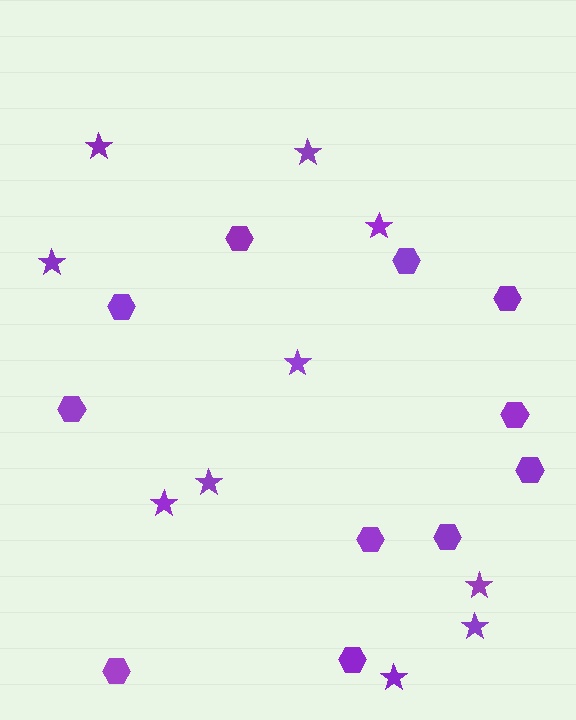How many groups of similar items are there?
There are 2 groups: one group of stars (10) and one group of hexagons (11).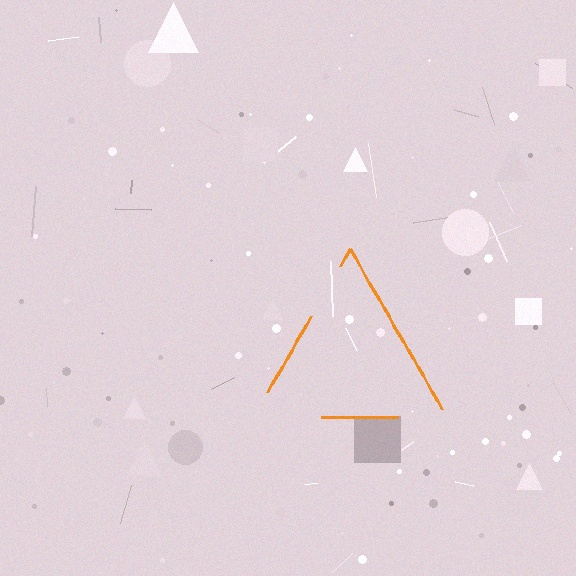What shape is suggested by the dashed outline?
The dashed outline suggests a triangle.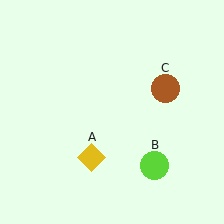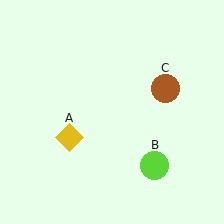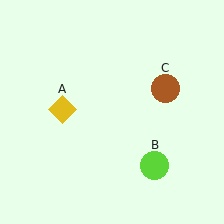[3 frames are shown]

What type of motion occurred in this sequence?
The yellow diamond (object A) rotated clockwise around the center of the scene.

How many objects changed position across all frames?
1 object changed position: yellow diamond (object A).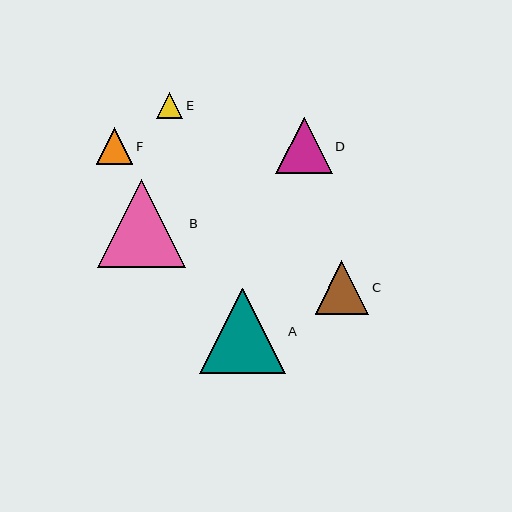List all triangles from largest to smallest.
From largest to smallest: B, A, D, C, F, E.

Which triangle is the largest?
Triangle B is the largest with a size of approximately 88 pixels.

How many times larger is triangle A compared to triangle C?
Triangle A is approximately 1.6 times the size of triangle C.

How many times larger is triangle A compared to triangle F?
Triangle A is approximately 2.3 times the size of triangle F.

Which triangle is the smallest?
Triangle E is the smallest with a size of approximately 26 pixels.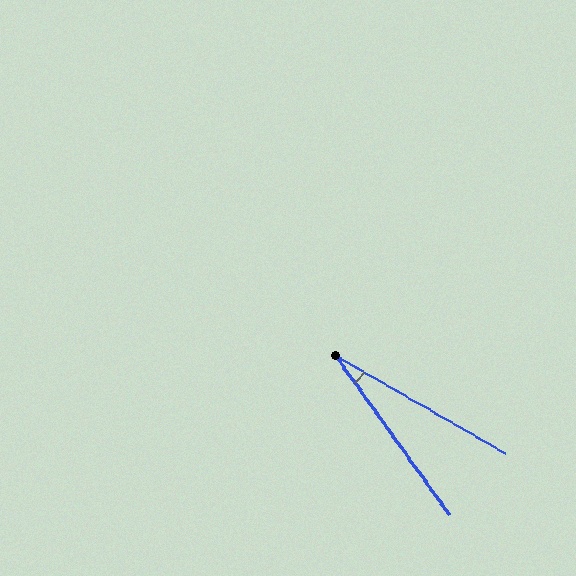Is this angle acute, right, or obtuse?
It is acute.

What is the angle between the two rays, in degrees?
Approximately 25 degrees.